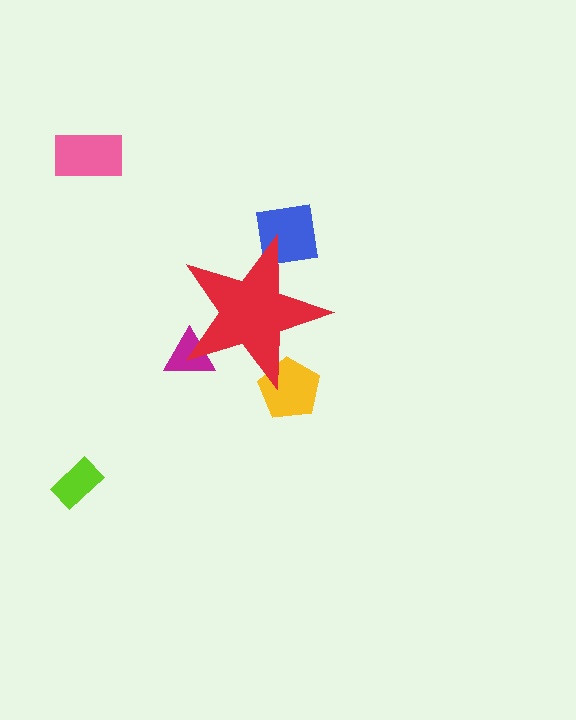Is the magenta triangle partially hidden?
Yes, the magenta triangle is partially hidden behind the red star.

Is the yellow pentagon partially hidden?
Yes, the yellow pentagon is partially hidden behind the red star.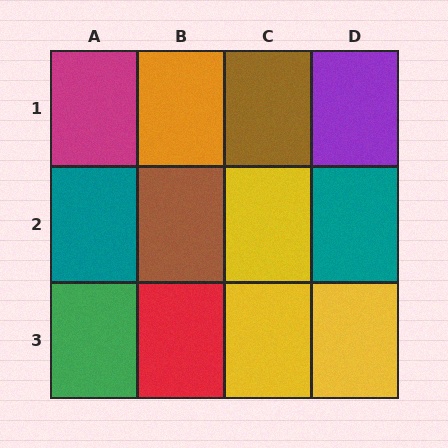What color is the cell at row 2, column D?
Teal.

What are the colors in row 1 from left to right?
Magenta, orange, brown, purple.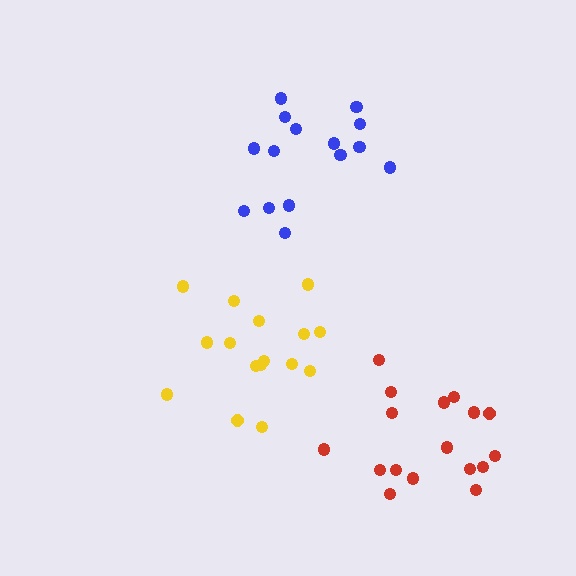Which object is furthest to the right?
The red cluster is rightmost.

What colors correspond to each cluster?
The clusters are colored: blue, red, yellow.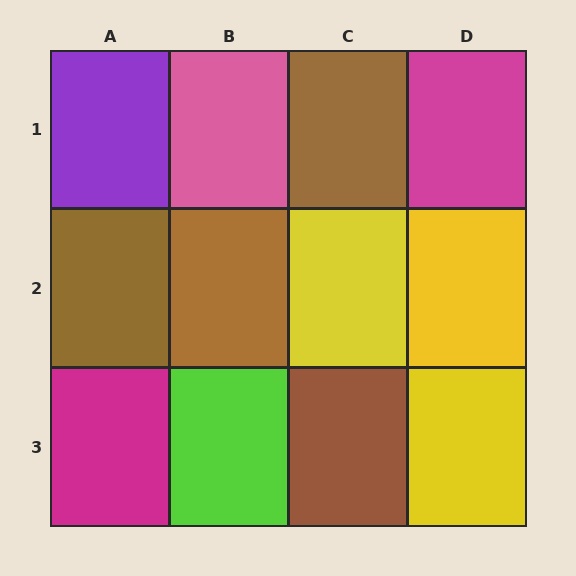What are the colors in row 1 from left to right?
Purple, pink, brown, magenta.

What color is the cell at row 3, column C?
Brown.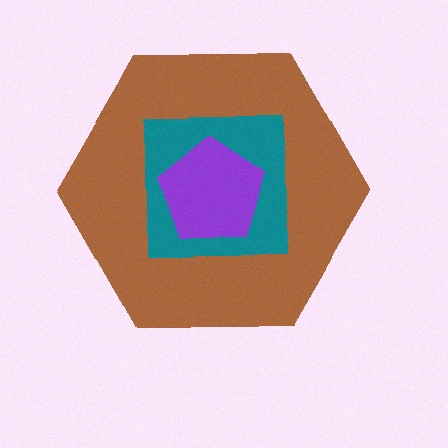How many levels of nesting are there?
3.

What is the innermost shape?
The purple pentagon.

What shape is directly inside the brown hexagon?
The teal square.